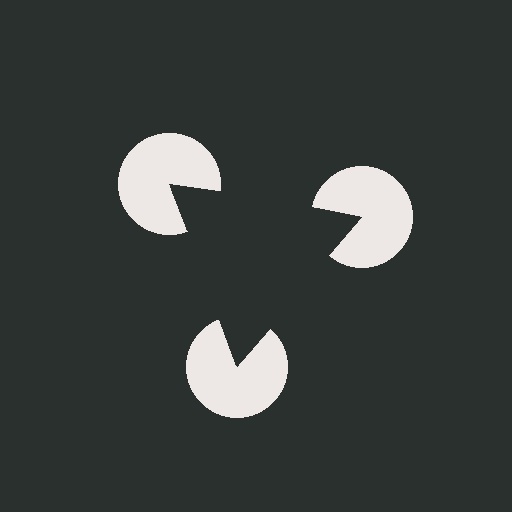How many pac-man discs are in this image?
There are 3 — one at each vertex of the illusory triangle.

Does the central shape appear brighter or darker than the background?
It typically appears slightly darker than the background, even though no actual brightness change is drawn.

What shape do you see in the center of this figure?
An illusory triangle — its edges are inferred from the aligned wedge cuts in the pac-man discs, not physically drawn.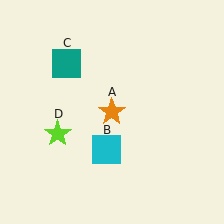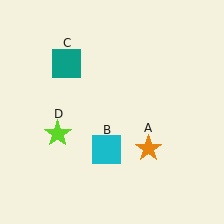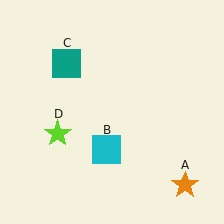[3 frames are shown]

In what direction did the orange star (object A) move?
The orange star (object A) moved down and to the right.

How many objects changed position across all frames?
1 object changed position: orange star (object A).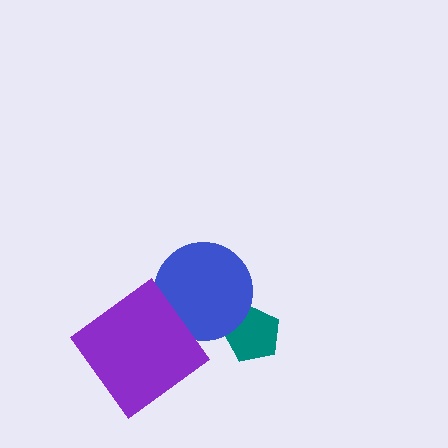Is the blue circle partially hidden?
Yes, it is partially covered by another shape.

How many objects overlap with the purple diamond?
1 object overlaps with the purple diamond.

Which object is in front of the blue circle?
The purple diamond is in front of the blue circle.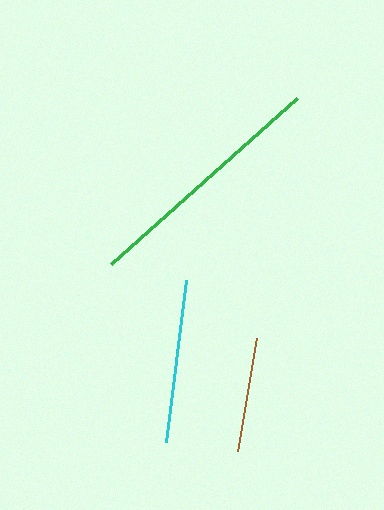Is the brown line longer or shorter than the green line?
The green line is longer than the brown line.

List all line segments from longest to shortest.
From longest to shortest: green, cyan, brown.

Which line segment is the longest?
The green line is the longest at approximately 250 pixels.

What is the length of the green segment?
The green segment is approximately 250 pixels long.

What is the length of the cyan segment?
The cyan segment is approximately 163 pixels long.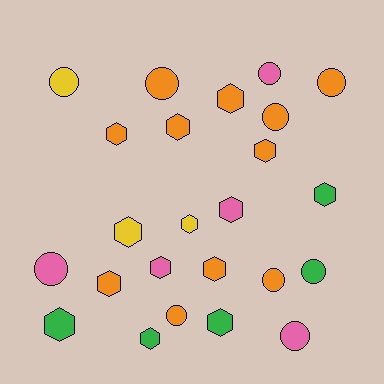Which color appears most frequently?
Orange, with 11 objects.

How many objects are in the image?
There are 24 objects.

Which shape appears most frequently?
Hexagon, with 14 objects.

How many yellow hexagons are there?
There are 2 yellow hexagons.